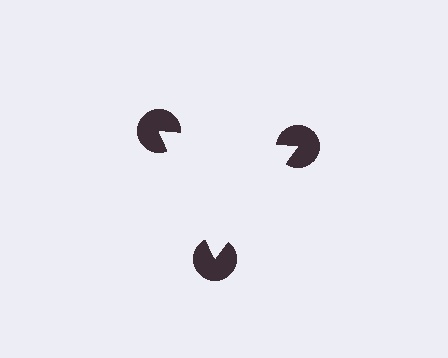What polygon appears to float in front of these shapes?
An illusory triangle — its edges are inferred from the aligned wedge cuts in the pac-man discs, not physically drawn.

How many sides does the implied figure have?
3 sides.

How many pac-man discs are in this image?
There are 3 — one at each vertex of the illusory triangle.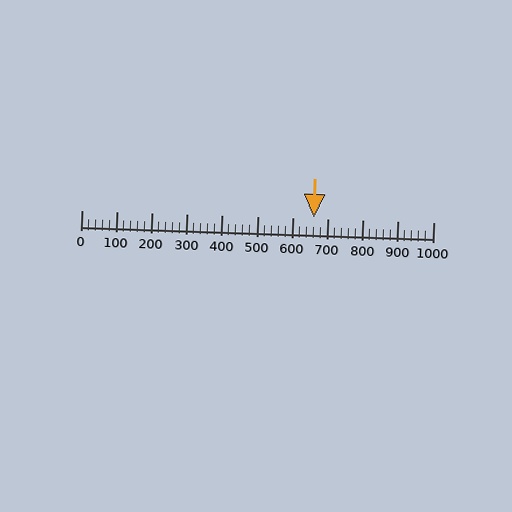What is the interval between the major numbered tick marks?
The major tick marks are spaced 100 units apart.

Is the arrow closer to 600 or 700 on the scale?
The arrow is closer to 700.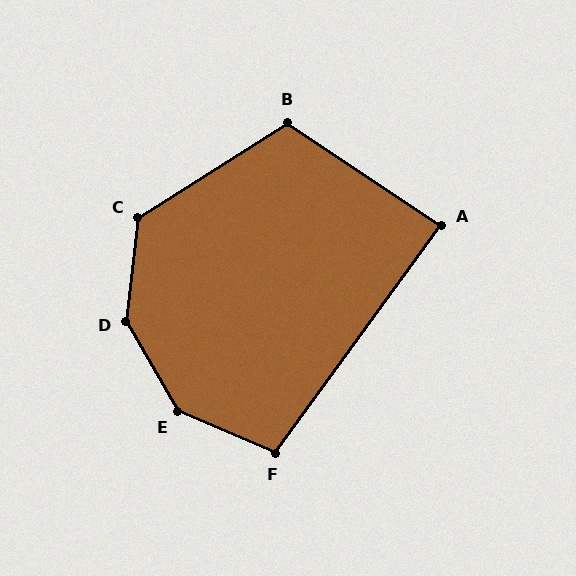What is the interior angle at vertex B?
Approximately 114 degrees (obtuse).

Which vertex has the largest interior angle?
D, at approximately 143 degrees.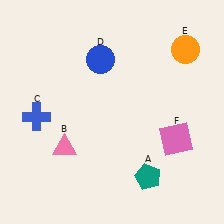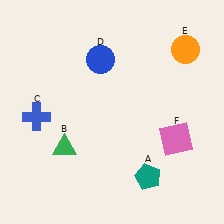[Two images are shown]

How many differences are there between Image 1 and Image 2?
There is 1 difference between the two images.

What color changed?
The triangle (B) changed from pink in Image 1 to green in Image 2.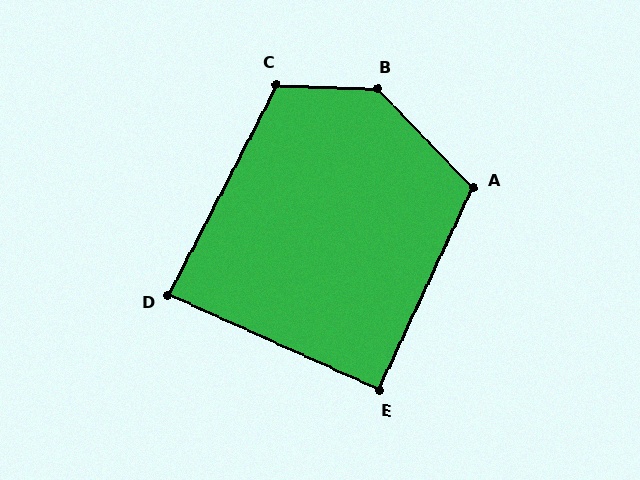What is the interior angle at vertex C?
Approximately 115 degrees (obtuse).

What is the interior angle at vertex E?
Approximately 91 degrees (approximately right).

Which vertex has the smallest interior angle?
D, at approximately 87 degrees.